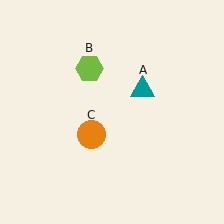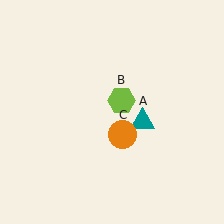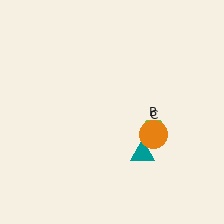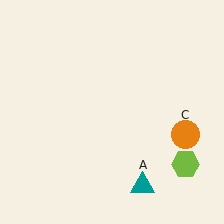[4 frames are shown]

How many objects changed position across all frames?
3 objects changed position: teal triangle (object A), lime hexagon (object B), orange circle (object C).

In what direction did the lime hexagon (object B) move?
The lime hexagon (object B) moved down and to the right.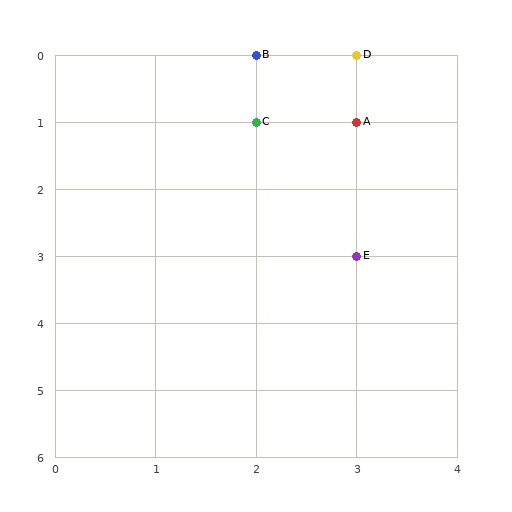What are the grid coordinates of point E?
Point E is at grid coordinates (3, 3).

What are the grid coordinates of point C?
Point C is at grid coordinates (2, 1).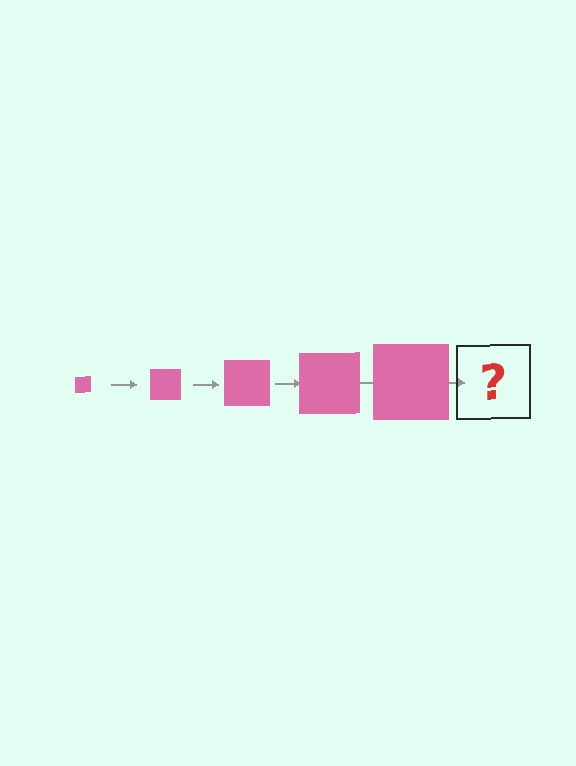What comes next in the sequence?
The next element should be a pink square, larger than the previous one.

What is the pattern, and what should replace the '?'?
The pattern is that the square gets progressively larger each step. The '?' should be a pink square, larger than the previous one.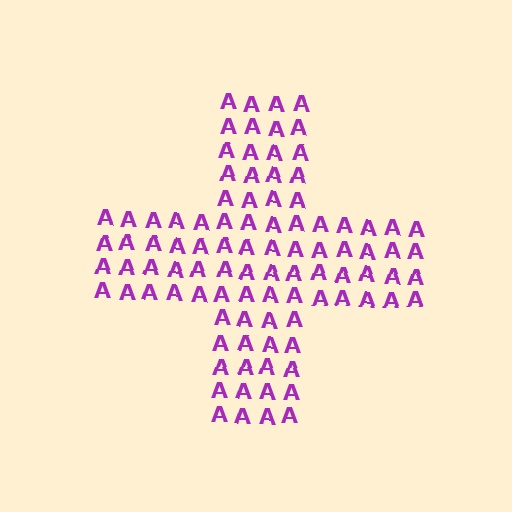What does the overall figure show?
The overall figure shows a cross.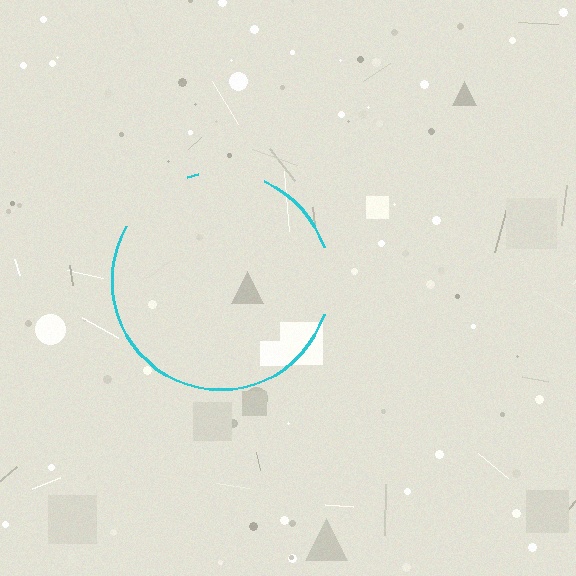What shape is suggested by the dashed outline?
The dashed outline suggests a circle.